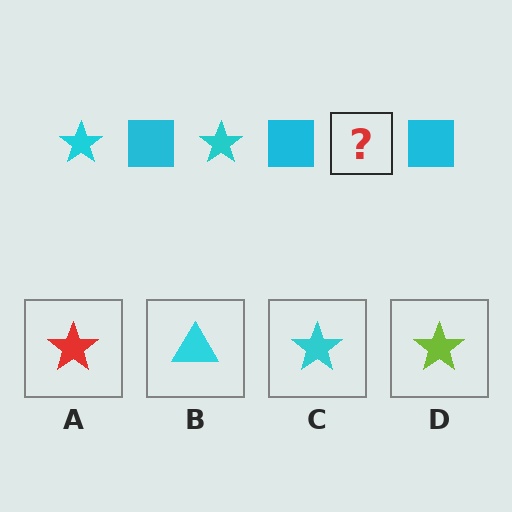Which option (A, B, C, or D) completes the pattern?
C.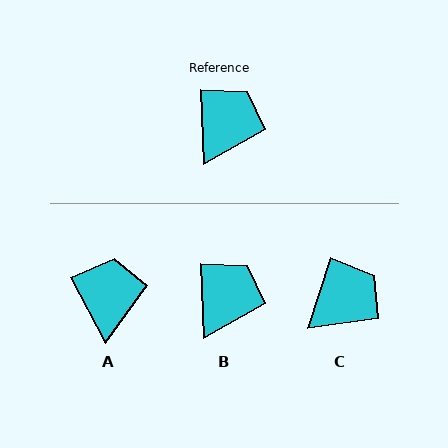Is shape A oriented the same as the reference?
No, it is off by about 25 degrees.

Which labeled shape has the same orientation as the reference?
B.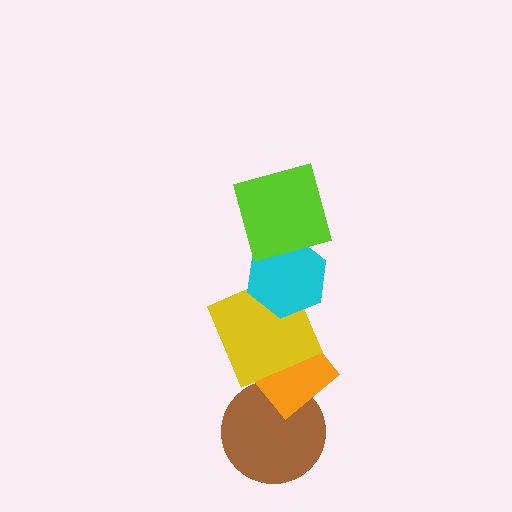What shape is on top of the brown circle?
The orange diamond is on top of the brown circle.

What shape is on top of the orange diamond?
The yellow square is on top of the orange diamond.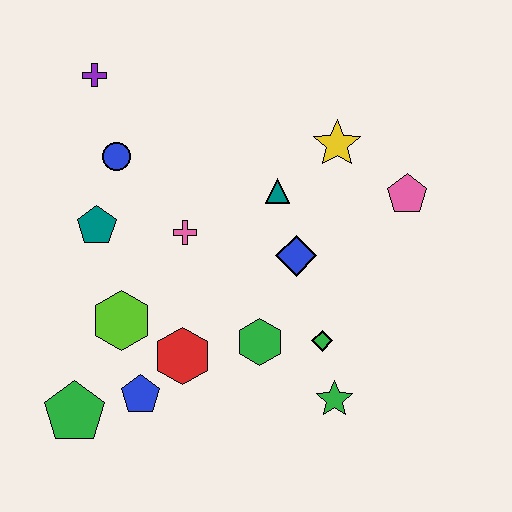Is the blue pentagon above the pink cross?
No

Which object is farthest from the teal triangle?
The green pentagon is farthest from the teal triangle.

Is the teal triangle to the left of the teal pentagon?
No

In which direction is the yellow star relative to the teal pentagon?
The yellow star is to the right of the teal pentagon.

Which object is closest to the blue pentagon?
The red hexagon is closest to the blue pentagon.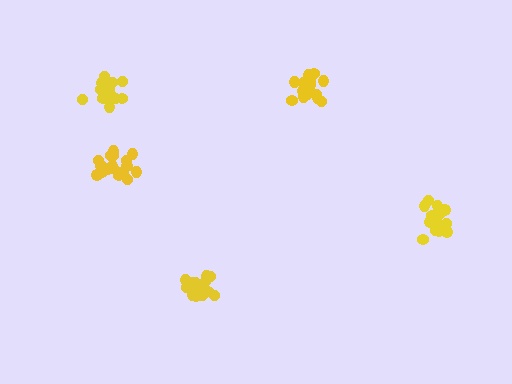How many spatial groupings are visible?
There are 5 spatial groupings.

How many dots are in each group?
Group 1: 16 dots, Group 2: 17 dots, Group 3: 16 dots, Group 4: 18 dots, Group 5: 19 dots (86 total).